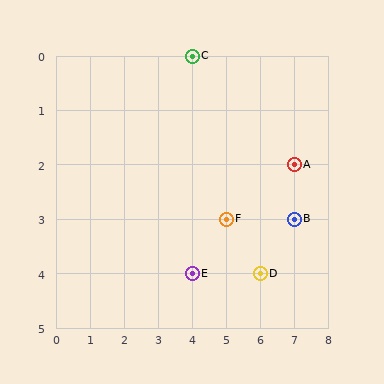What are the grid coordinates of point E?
Point E is at grid coordinates (4, 4).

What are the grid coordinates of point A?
Point A is at grid coordinates (7, 2).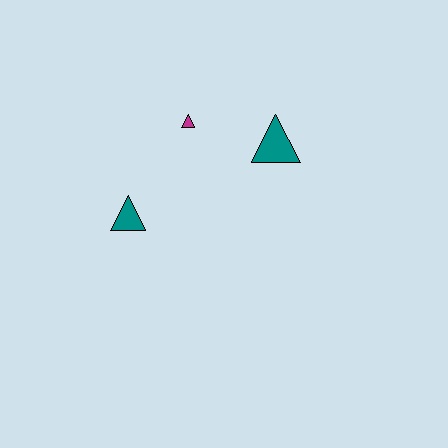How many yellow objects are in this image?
There are no yellow objects.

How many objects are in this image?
There are 3 objects.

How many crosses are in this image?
There are no crosses.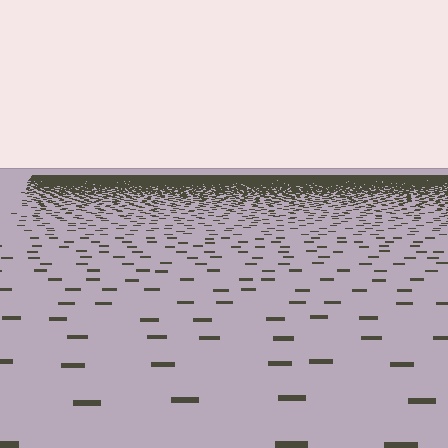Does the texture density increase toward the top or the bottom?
Density increases toward the top.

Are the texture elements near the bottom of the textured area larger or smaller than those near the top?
Larger. Near the bottom, elements are closer to the viewer and appear at a bigger on-screen size.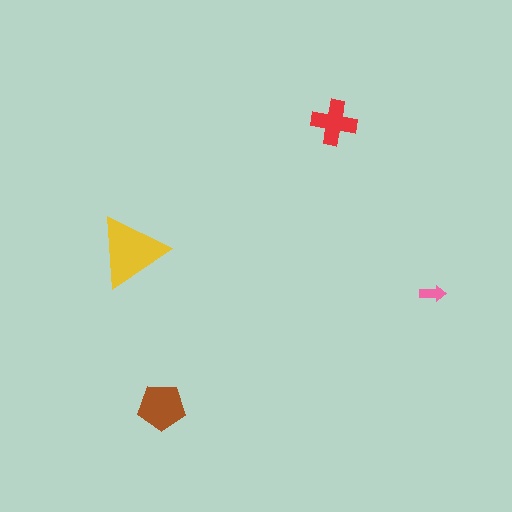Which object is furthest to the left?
The yellow triangle is leftmost.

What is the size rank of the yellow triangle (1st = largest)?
1st.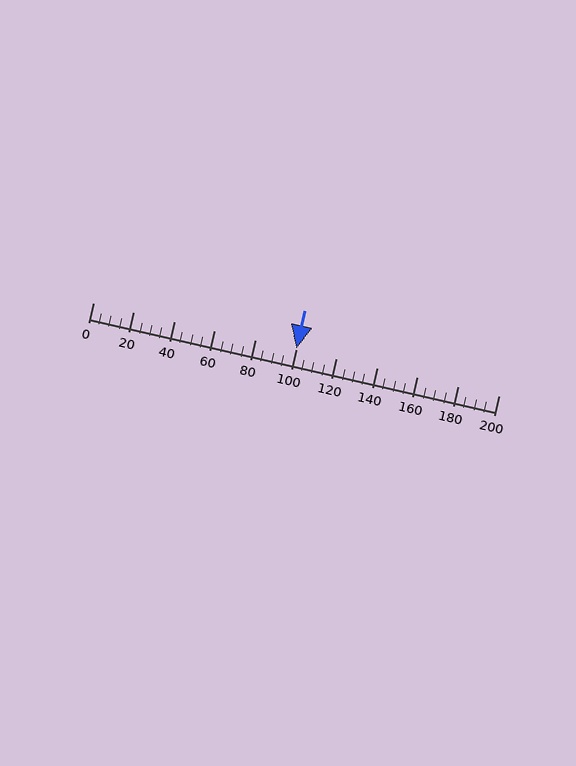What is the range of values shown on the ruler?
The ruler shows values from 0 to 200.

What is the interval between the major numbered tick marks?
The major tick marks are spaced 20 units apart.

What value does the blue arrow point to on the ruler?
The blue arrow points to approximately 100.